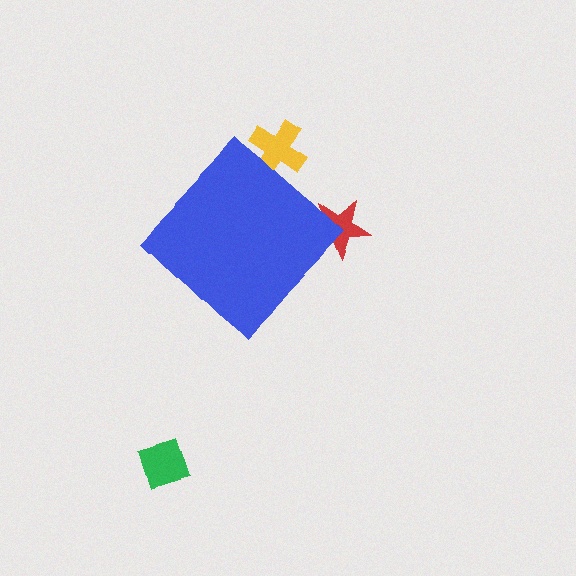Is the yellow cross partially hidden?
Yes, the yellow cross is partially hidden behind the blue diamond.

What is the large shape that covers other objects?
A blue diamond.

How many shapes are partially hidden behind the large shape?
2 shapes are partially hidden.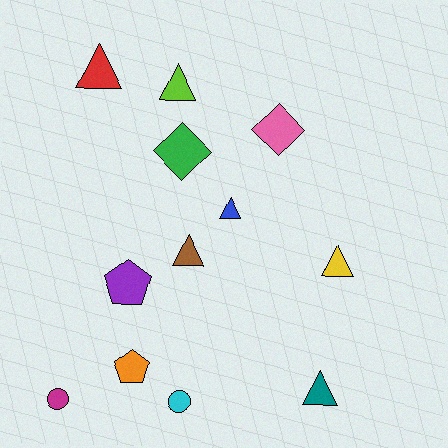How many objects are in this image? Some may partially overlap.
There are 12 objects.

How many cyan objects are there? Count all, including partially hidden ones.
There is 1 cyan object.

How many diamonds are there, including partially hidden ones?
There are 2 diamonds.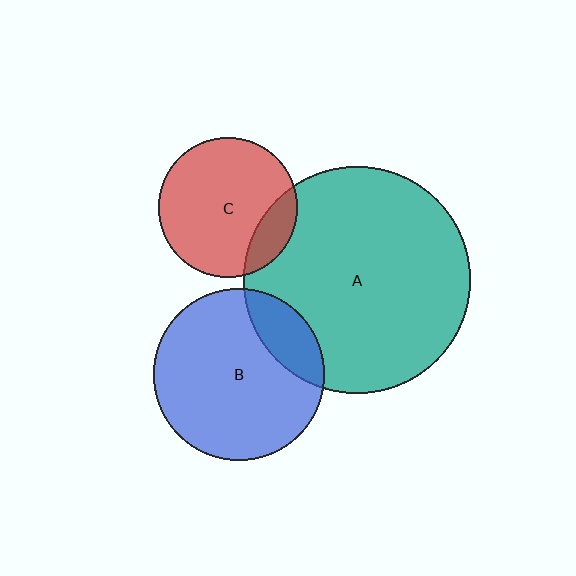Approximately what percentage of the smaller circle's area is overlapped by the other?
Approximately 15%.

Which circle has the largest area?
Circle A (teal).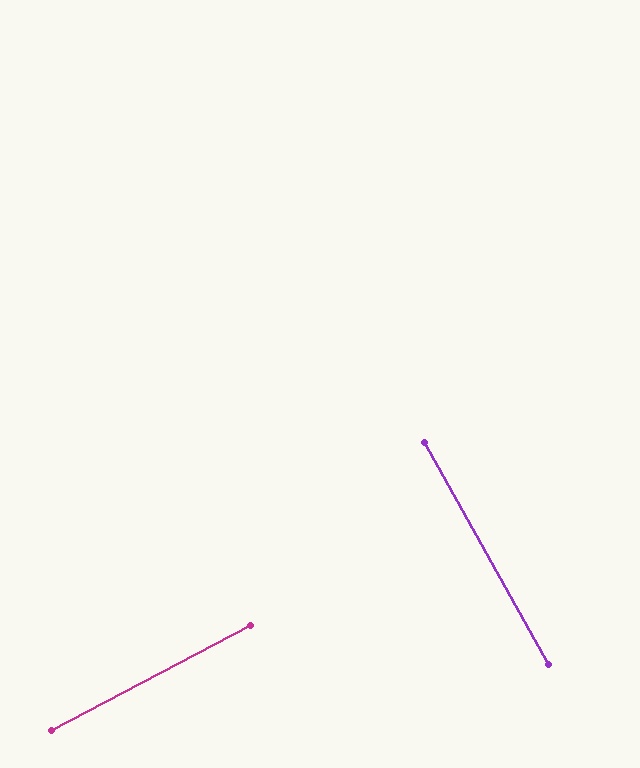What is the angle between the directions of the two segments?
Approximately 89 degrees.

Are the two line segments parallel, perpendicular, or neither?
Perpendicular — they meet at approximately 89°.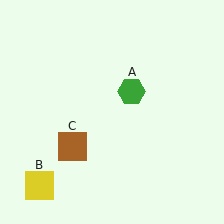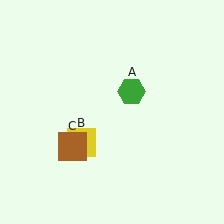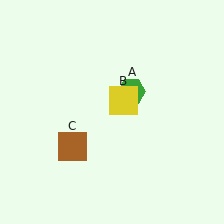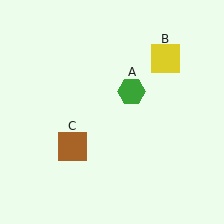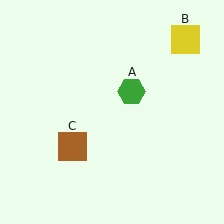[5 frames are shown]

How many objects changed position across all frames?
1 object changed position: yellow square (object B).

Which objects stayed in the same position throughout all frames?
Green hexagon (object A) and brown square (object C) remained stationary.